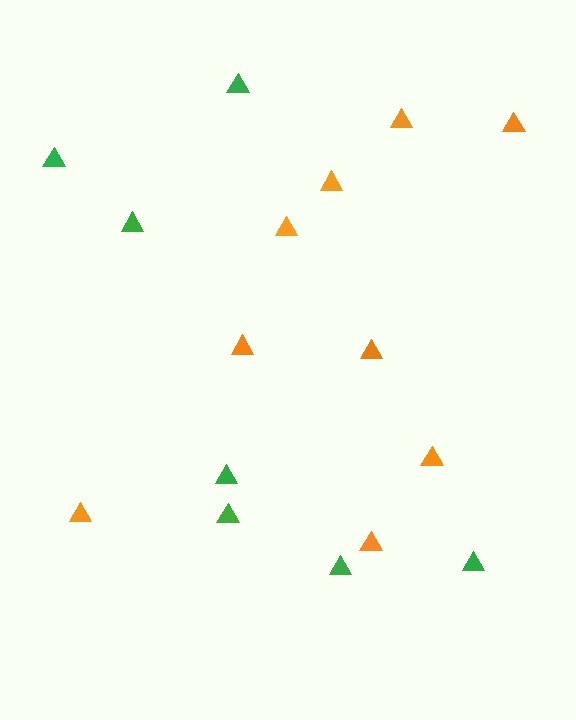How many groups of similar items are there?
There are 2 groups: one group of green triangles (7) and one group of orange triangles (9).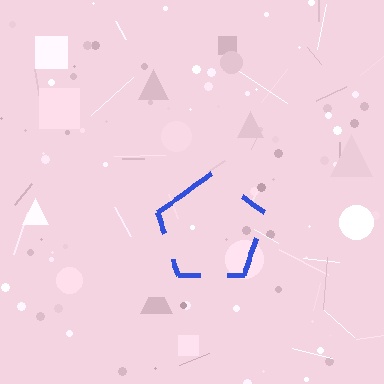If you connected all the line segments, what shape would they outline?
They would outline a pentagon.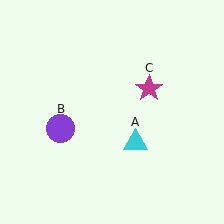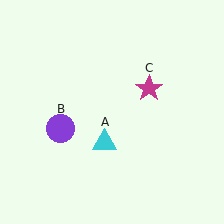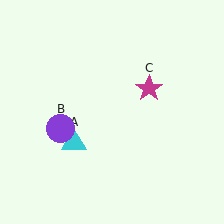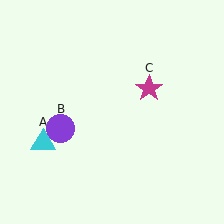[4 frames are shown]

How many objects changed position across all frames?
1 object changed position: cyan triangle (object A).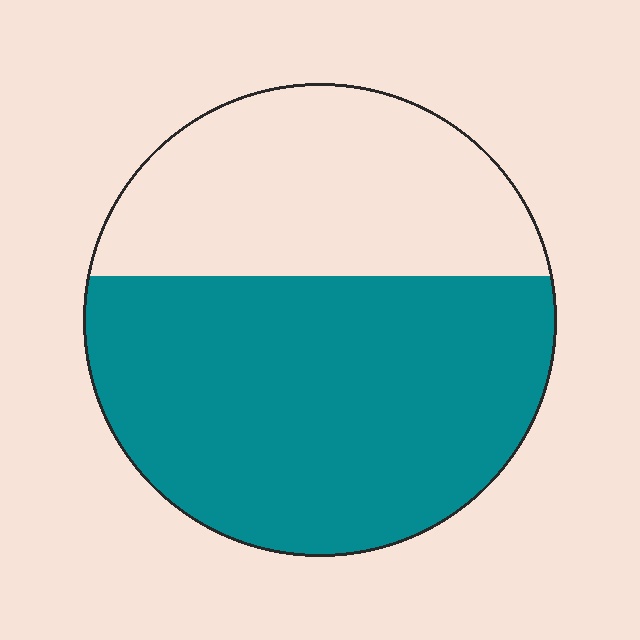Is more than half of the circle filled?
Yes.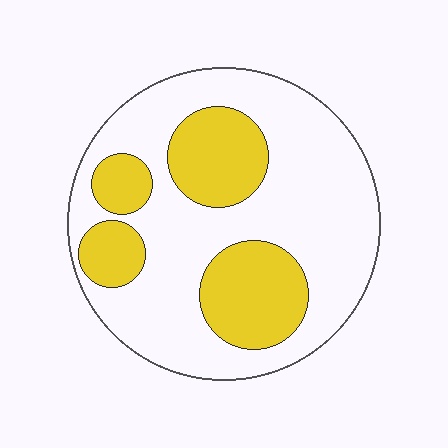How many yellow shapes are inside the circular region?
4.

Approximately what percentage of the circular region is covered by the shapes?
Approximately 30%.